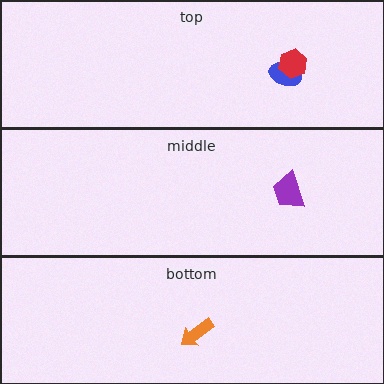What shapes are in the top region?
The blue ellipse, the red hexagon.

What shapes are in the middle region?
The purple trapezoid.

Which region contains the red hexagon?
The top region.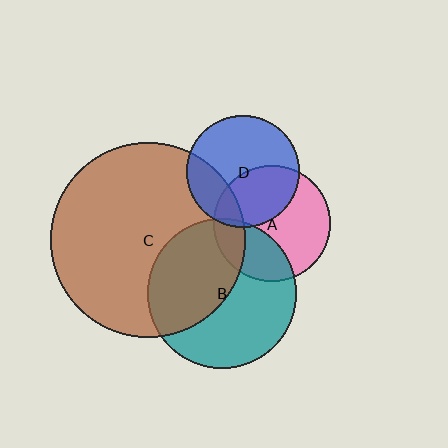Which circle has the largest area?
Circle C (brown).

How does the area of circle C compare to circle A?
Approximately 2.8 times.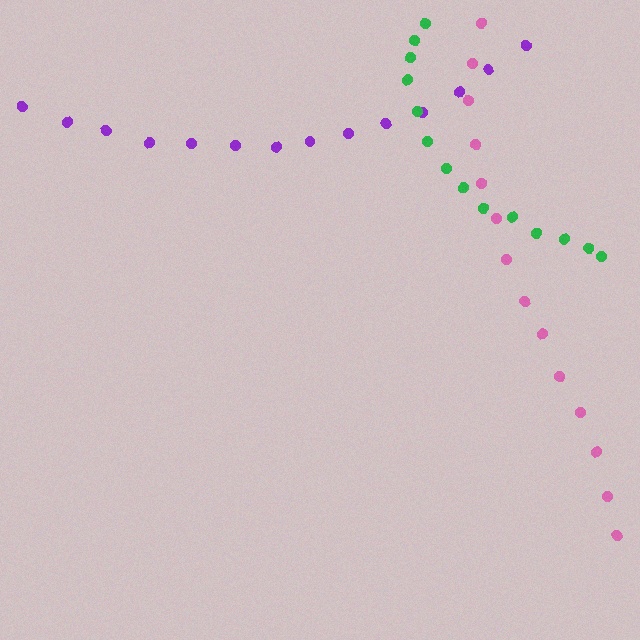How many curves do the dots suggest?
There are 3 distinct paths.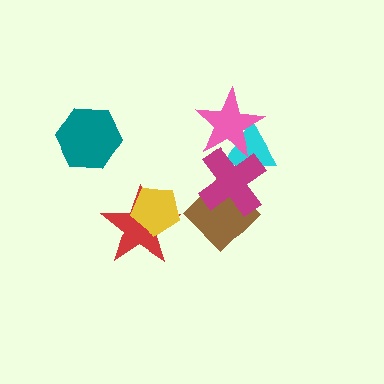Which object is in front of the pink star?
The magenta cross is in front of the pink star.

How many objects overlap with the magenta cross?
3 objects overlap with the magenta cross.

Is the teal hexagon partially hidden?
No, no other shape covers it.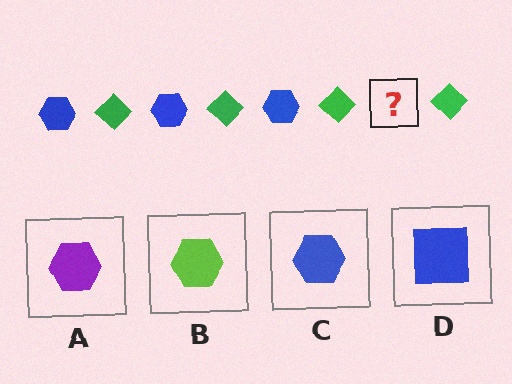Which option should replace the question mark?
Option C.